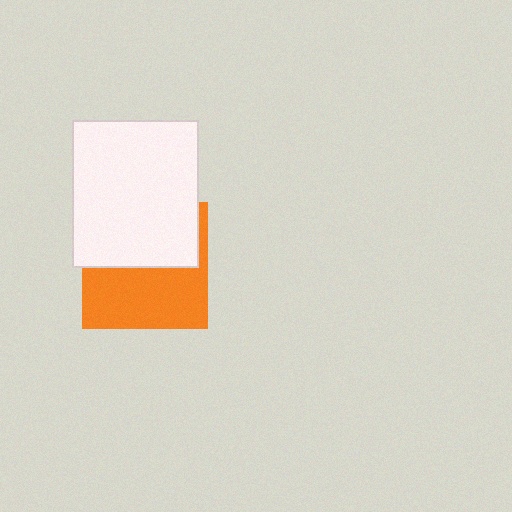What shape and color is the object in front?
The object in front is a white rectangle.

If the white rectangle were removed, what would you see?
You would see the complete orange square.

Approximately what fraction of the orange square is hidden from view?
Roughly 48% of the orange square is hidden behind the white rectangle.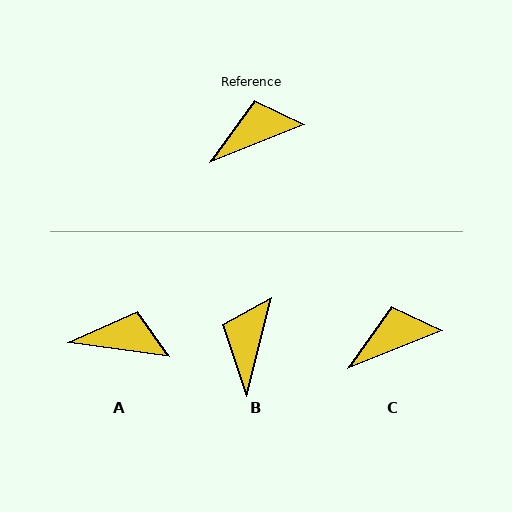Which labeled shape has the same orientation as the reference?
C.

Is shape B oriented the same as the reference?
No, it is off by about 54 degrees.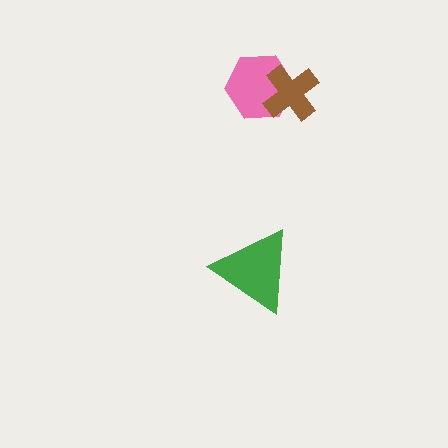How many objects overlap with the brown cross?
1 object overlaps with the brown cross.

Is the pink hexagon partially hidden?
Yes, it is partially covered by another shape.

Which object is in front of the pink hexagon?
The brown cross is in front of the pink hexagon.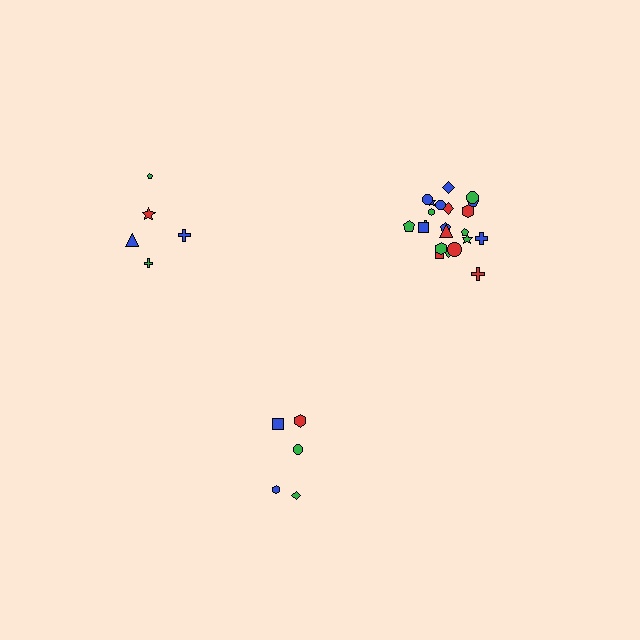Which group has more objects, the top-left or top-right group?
The top-right group.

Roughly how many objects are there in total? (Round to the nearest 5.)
Roughly 30 objects in total.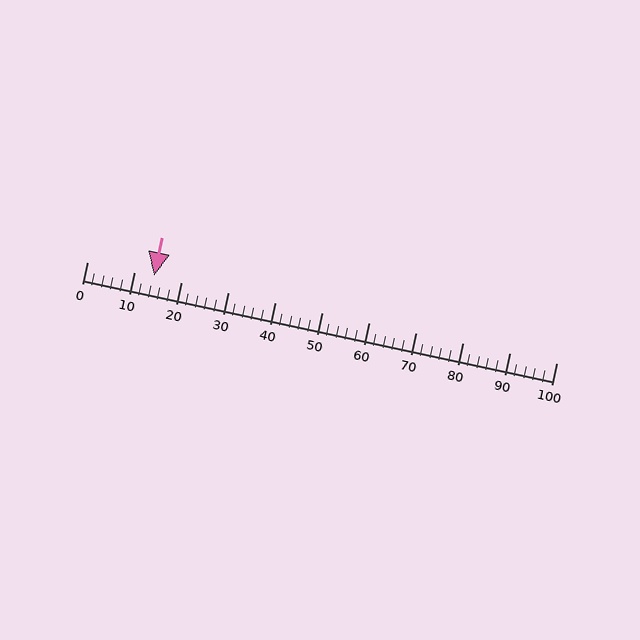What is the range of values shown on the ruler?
The ruler shows values from 0 to 100.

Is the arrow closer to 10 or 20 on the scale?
The arrow is closer to 10.